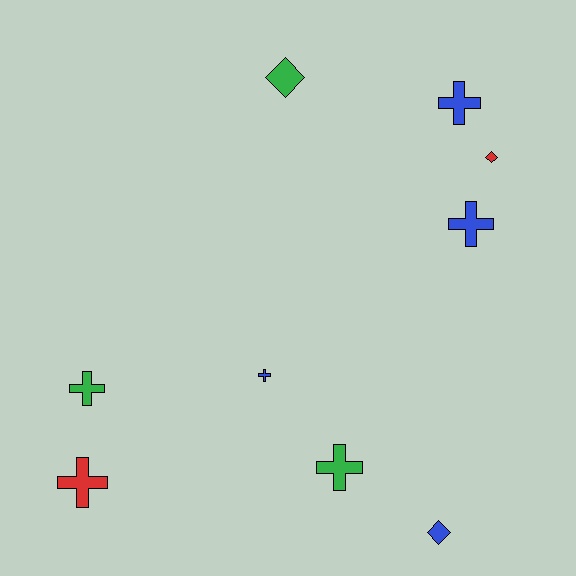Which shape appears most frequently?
Cross, with 6 objects.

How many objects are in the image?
There are 9 objects.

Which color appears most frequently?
Blue, with 4 objects.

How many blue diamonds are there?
There is 1 blue diamond.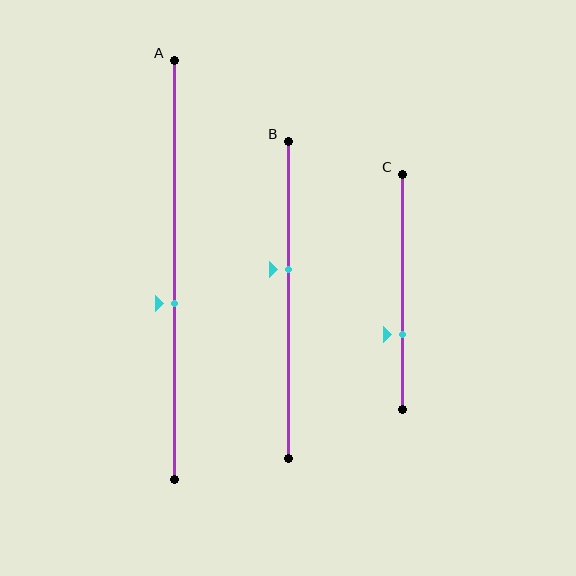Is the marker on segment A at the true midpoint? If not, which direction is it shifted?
No, the marker on segment A is shifted downward by about 8% of the segment length.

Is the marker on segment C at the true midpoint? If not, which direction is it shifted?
No, the marker on segment C is shifted downward by about 18% of the segment length.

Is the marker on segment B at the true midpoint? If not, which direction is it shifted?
No, the marker on segment B is shifted upward by about 9% of the segment length.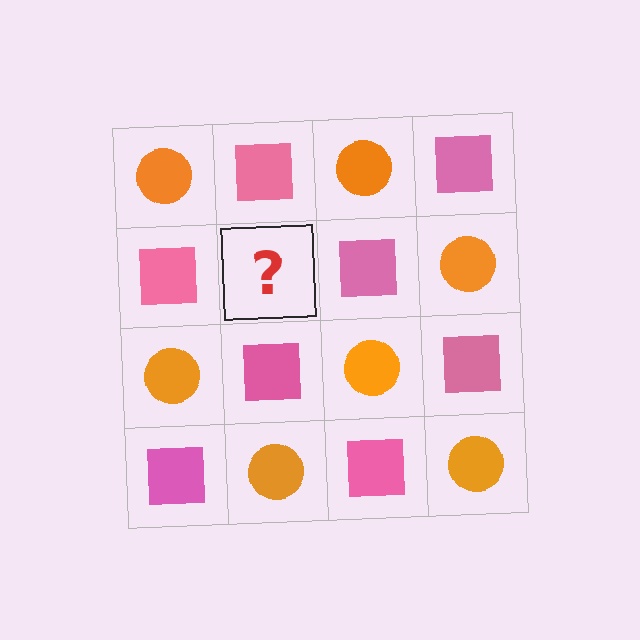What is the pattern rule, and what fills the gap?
The rule is that it alternates orange circle and pink square in a checkerboard pattern. The gap should be filled with an orange circle.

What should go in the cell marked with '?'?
The missing cell should contain an orange circle.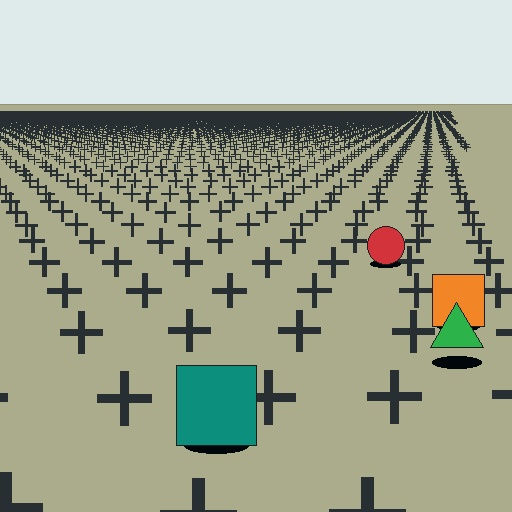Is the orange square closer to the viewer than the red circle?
Yes. The orange square is closer — you can tell from the texture gradient: the ground texture is coarser near it.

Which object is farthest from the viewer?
The red circle is farthest from the viewer. It appears smaller and the ground texture around it is denser.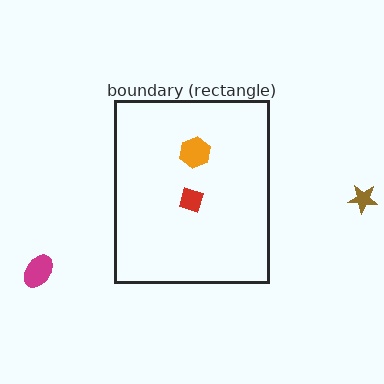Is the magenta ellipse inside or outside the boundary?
Outside.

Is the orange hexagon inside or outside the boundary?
Inside.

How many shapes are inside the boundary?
2 inside, 2 outside.